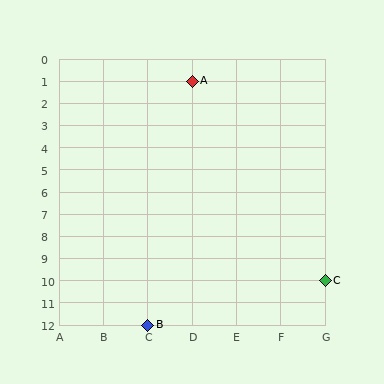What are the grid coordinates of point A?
Point A is at grid coordinates (D, 1).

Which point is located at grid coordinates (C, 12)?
Point B is at (C, 12).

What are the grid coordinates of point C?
Point C is at grid coordinates (G, 10).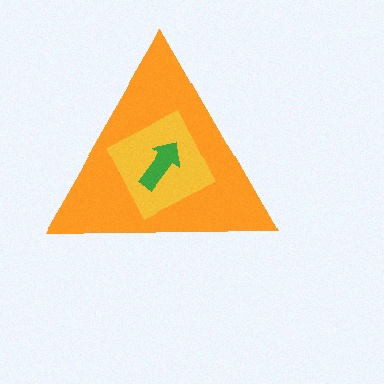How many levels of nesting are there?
3.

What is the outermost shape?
The orange triangle.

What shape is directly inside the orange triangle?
The yellow square.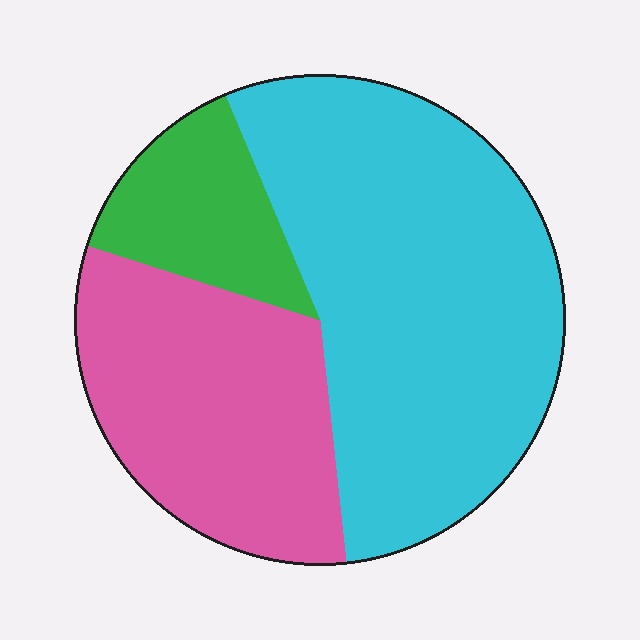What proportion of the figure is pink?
Pink takes up about one third (1/3) of the figure.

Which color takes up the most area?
Cyan, at roughly 55%.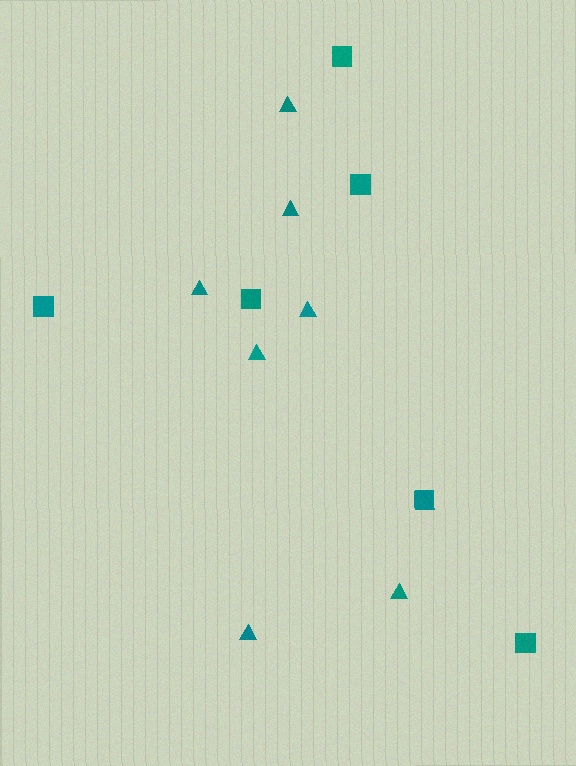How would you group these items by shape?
There are 2 groups: one group of squares (6) and one group of triangles (7).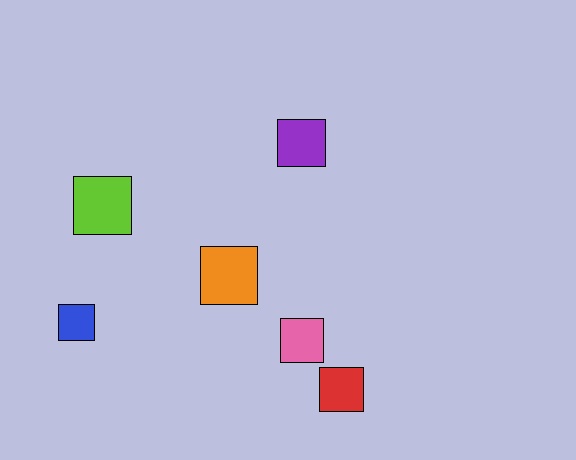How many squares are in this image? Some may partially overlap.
There are 6 squares.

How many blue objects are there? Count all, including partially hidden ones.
There is 1 blue object.